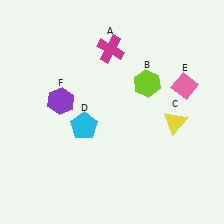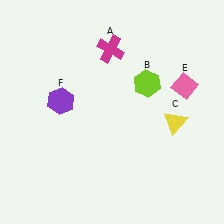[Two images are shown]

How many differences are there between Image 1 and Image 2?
There is 1 difference between the two images.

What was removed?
The cyan pentagon (D) was removed in Image 2.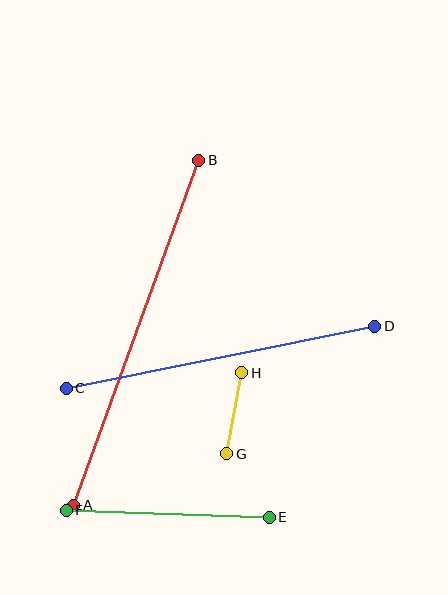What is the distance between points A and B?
The distance is approximately 367 pixels.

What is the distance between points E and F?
The distance is approximately 203 pixels.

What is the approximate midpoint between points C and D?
The midpoint is at approximately (221, 357) pixels.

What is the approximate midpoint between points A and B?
The midpoint is at approximately (136, 333) pixels.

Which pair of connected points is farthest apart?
Points A and B are farthest apart.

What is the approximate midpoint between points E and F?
The midpoint is at approximately (168, 514) pixels.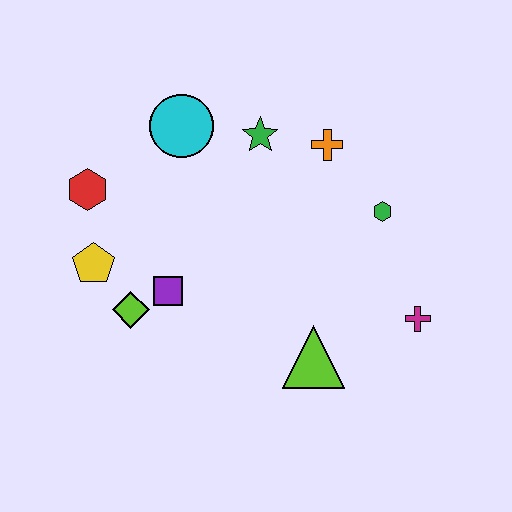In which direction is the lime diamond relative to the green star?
The lime diamond is below the green star.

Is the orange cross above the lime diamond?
Yes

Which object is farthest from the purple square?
The magenta cross is farthest from the purple square.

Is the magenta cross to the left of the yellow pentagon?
No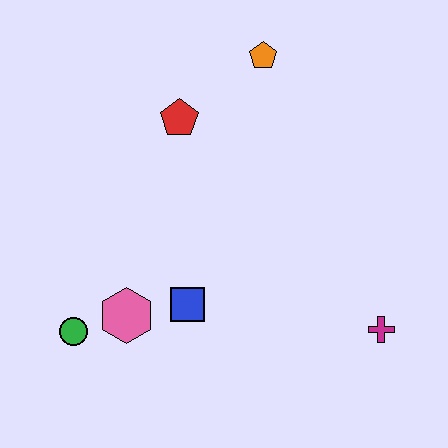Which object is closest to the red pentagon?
The orange pentagon is closest to the red pentagon.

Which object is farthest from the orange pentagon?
The green circle is farthest from the orange pentagon.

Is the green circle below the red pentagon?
Yes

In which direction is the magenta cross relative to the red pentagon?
The magenta cross is below the red pentagon.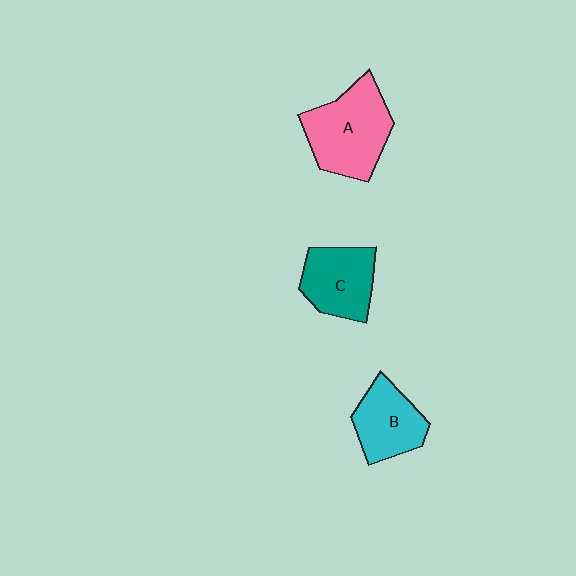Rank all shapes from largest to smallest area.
From largest to smallest: A (pink), C (teal), B (cyan).